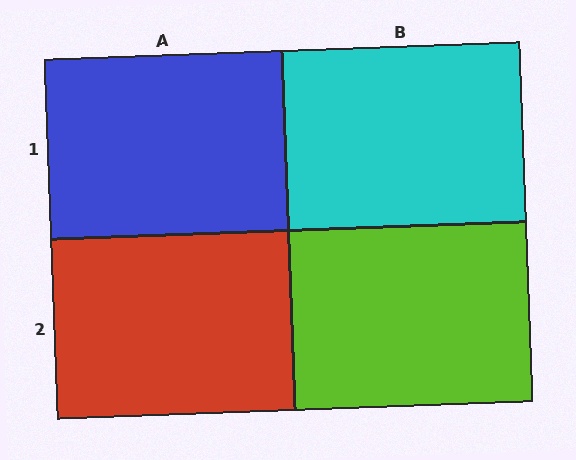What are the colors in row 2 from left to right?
Red, lime.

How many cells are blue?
1 cell is blue.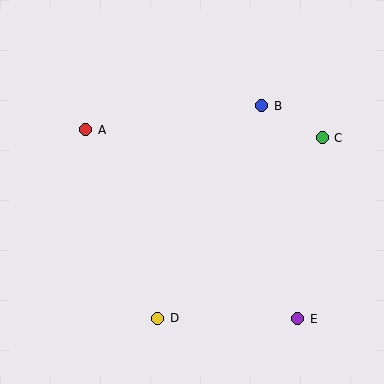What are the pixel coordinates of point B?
Point B is at (262, 106).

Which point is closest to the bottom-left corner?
Point D is closest to the bottom-left corner.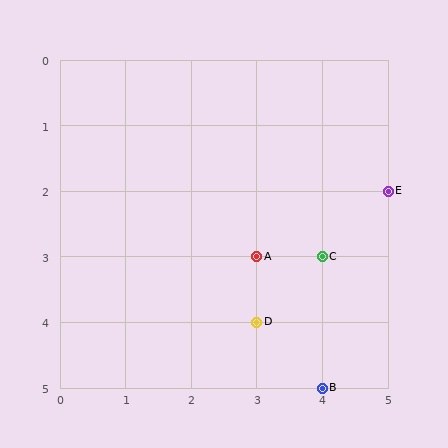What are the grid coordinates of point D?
Point D is at grid coordinates (3, 4).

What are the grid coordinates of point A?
Point A is at grid coordinates (3, 3).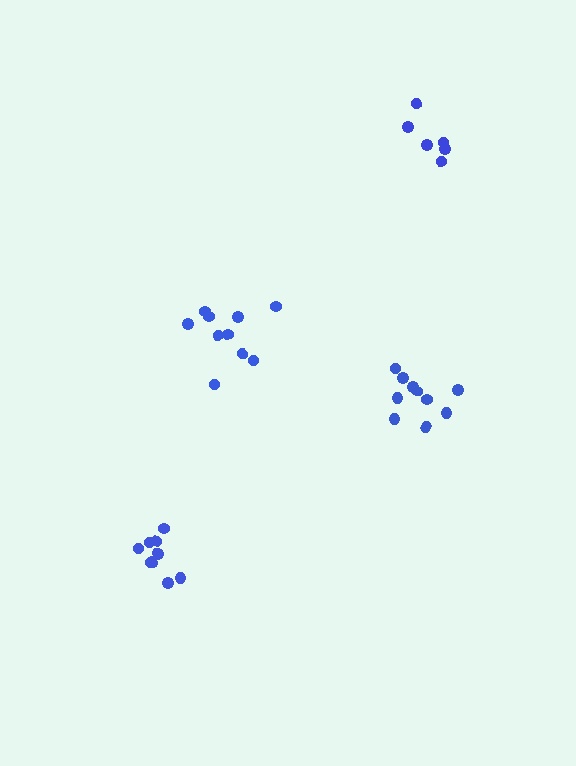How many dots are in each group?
Group 1: 10 dots, Group 2: 9 dots, Group 3: 6 dots, Group 4: 10 dots (35 total).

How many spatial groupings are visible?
There are 4 spatial groupings.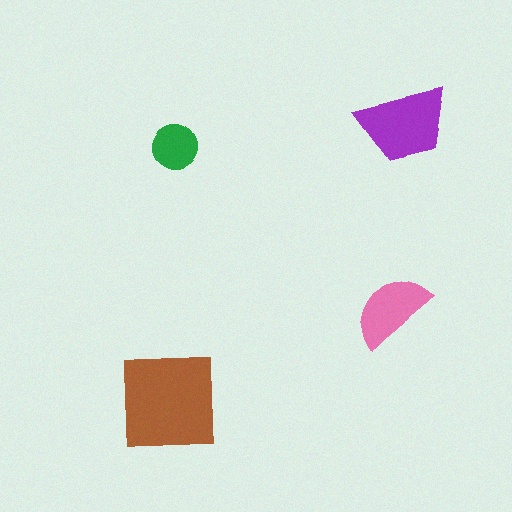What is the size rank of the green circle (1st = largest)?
4th.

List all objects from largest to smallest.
The brown square, the purple trapezoid, the pink semicircle, the green circle.